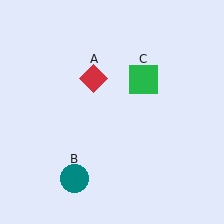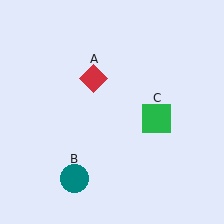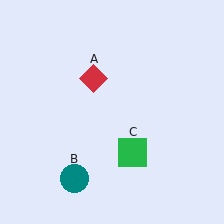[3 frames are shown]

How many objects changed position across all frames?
1 object changed position: green square (object C).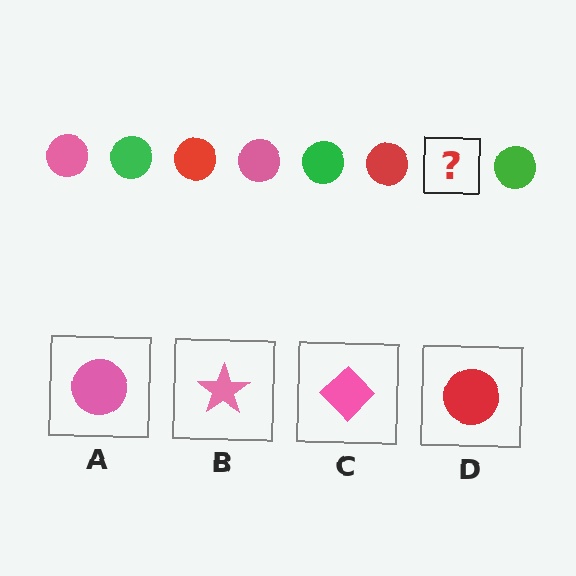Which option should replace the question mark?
Option A.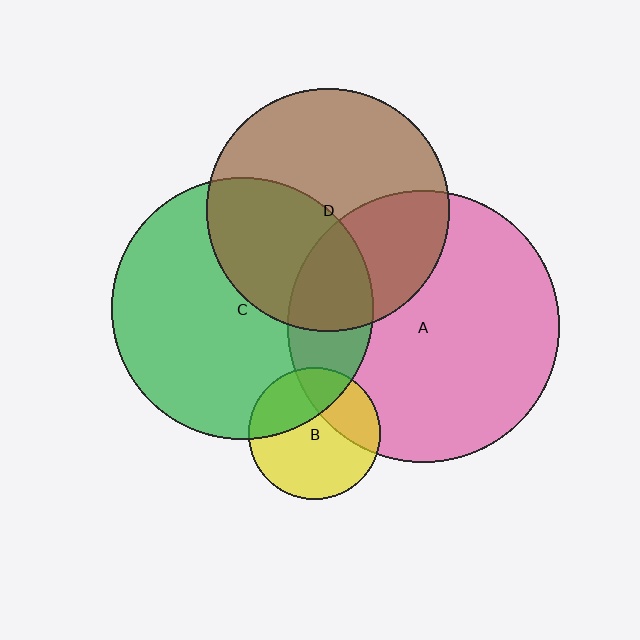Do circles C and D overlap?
Yes.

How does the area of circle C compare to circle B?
Approximately 3.9 times.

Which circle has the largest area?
Circle A (pink).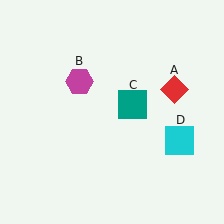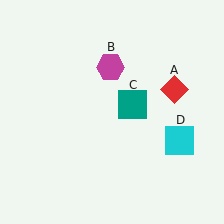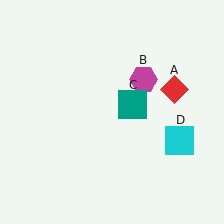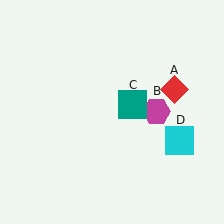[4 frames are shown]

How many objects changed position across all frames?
1 object changed position: magenta hexagon (object B).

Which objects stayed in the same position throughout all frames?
Red diamond (object A) and teal square (object C) and cyan square (object D) remained stationary.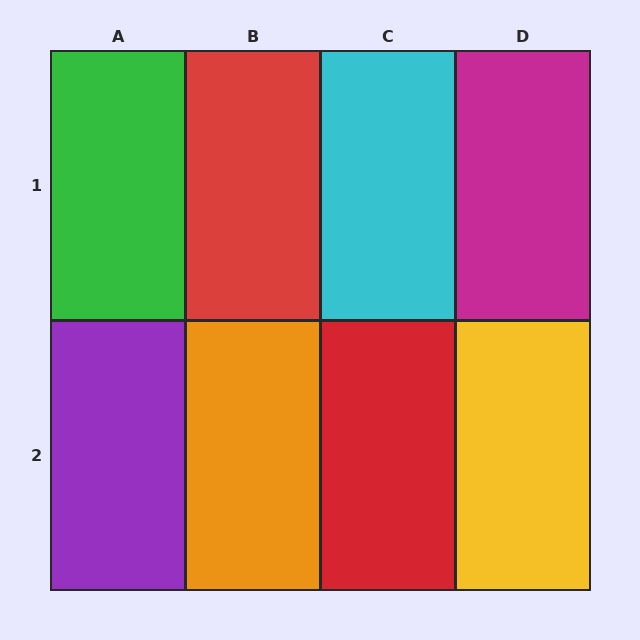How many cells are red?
2 cells are red.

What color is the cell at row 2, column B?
Orange.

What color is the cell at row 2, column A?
Purple.